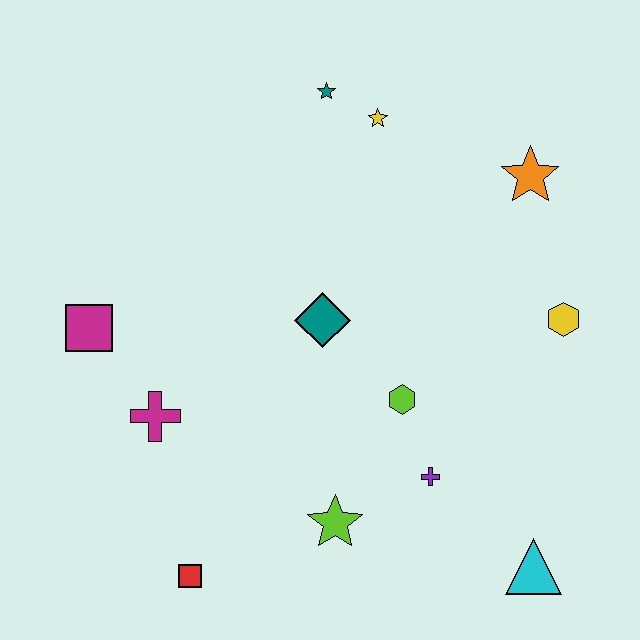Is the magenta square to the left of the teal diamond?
Yes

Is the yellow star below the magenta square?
No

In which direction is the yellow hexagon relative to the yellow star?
The yellow hexagon is below the yellow star.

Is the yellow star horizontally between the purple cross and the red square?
Yes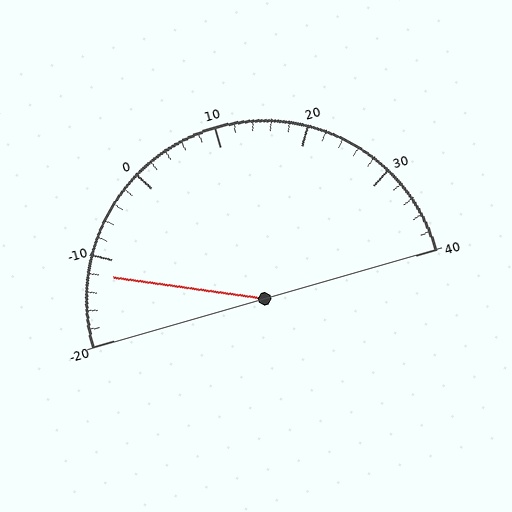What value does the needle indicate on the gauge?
The needle indicates approximately -12.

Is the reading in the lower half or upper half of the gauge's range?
The reading is in the lower half of the range (-20 to 40).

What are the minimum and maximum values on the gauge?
The gauge ranges from -20 to 40.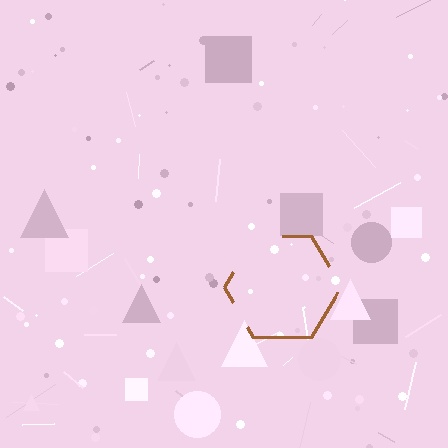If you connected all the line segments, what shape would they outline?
They would outline a hexagon.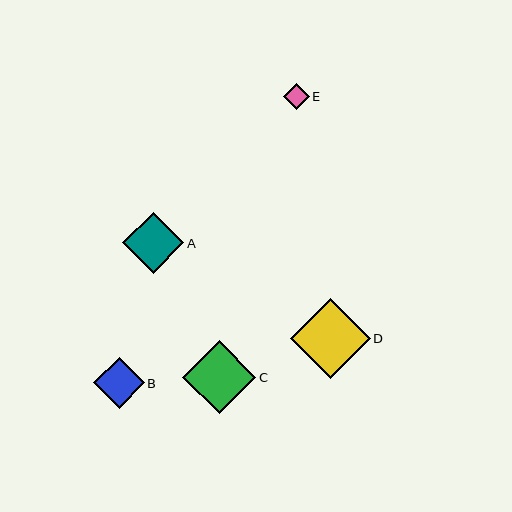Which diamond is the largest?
Diamond D is the largest with a size of approximately 80 pixels.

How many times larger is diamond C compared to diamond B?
Diamond C is approximately 1.4 times the size of diamond B.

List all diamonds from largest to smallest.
From largest to smallest: D, C, A, B, E.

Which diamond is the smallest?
Diamond E is the smallest with a size of approximately 26 pixels.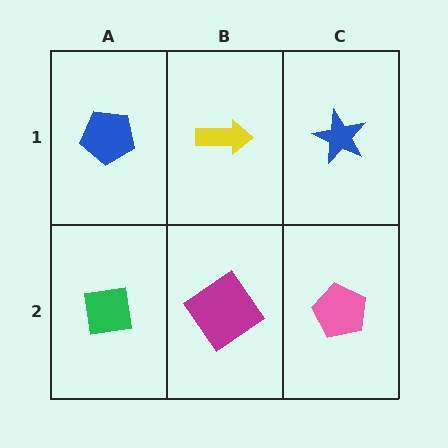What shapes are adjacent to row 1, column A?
A green square (row 2, column A), a yellow arrow (row 1, column B).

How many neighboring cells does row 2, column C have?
2.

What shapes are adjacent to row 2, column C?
A blue star (row 1, column C), a magenta diamond (row 2, column B).